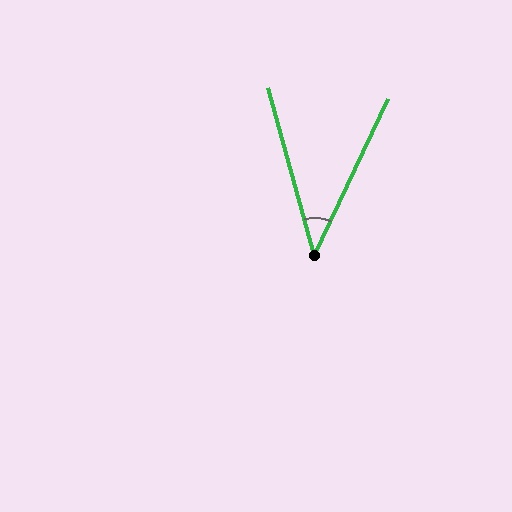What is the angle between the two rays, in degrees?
Approximately 41 degrees.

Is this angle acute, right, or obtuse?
It is acute.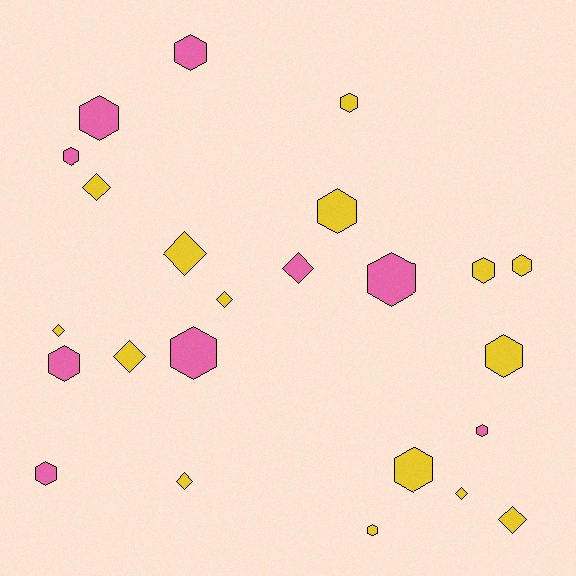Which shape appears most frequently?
Hexagon, with 15 objects.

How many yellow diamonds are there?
There are 8 yellow diamonds.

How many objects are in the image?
There are 24 objects.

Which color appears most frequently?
Yellow, with 15 objects.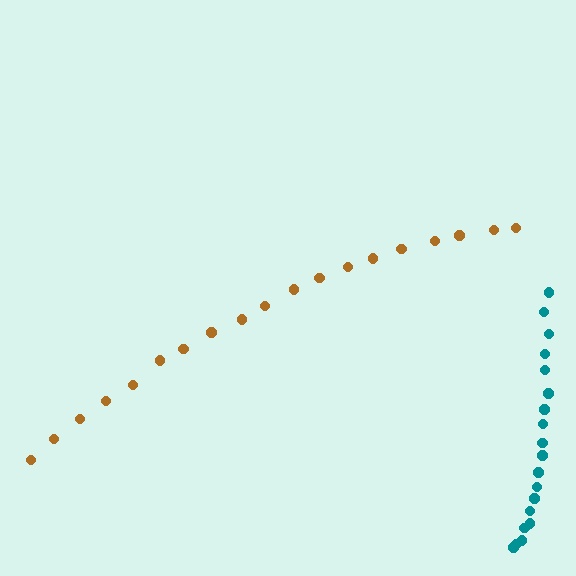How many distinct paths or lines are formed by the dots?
There are 2 distinct paths.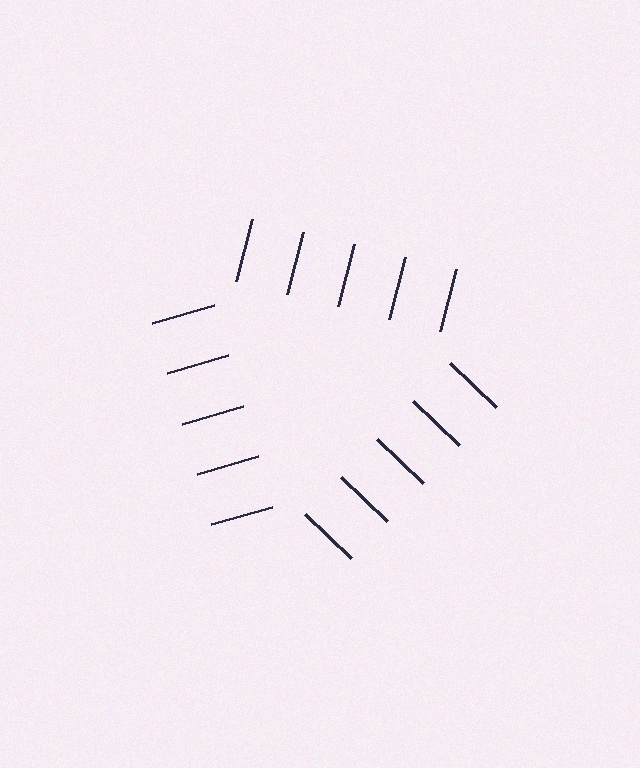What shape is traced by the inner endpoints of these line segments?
An illusory triangle — the line segments terminate on its edges but no continuous stroke is drawn.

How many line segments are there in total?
15 — 5 along each of the 3 edges.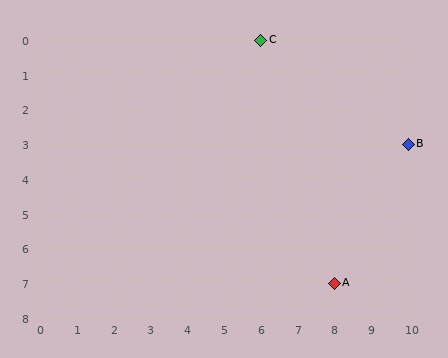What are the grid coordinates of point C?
Point C is at grid coordinates (6, 0).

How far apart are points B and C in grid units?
Points B and C are 4 columns and 3 rows apart (about 5.0 grid units diagonally).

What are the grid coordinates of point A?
Point A is at grid coordinates (8, 7).